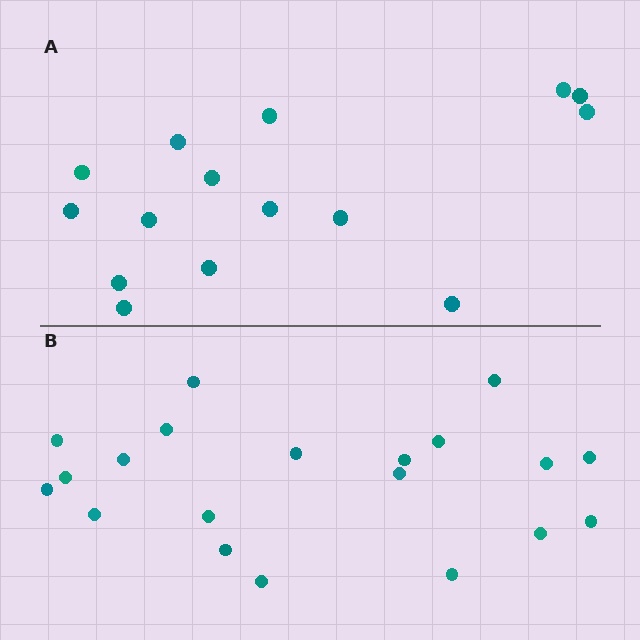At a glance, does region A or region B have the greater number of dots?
Region B (the bottom region) has more dots.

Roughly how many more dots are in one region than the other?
Region B has about 5 more dots than region A.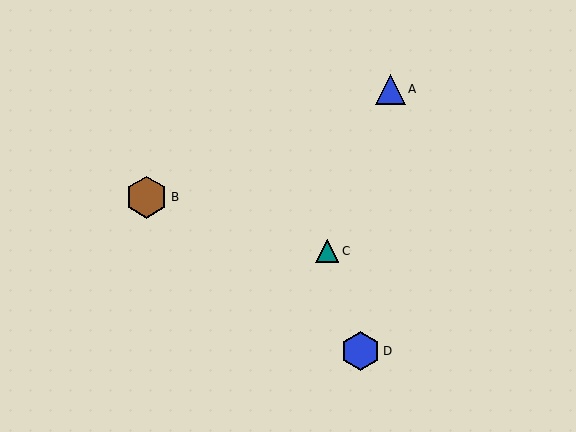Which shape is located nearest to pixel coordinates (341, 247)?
The teal triangle (labeled C) at (327, 251) is nearest to that location.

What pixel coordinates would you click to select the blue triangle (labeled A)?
Click at (390, 89) to select the blue triangle A.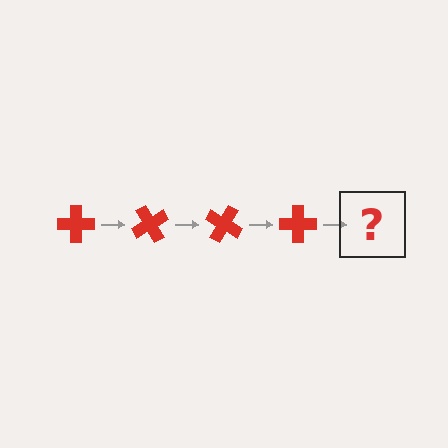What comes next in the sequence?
The next element should be a red cross rotated 240 degrees.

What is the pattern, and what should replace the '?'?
The pattern is that the cross rotates 60 degrees each step. The '?' should be a red cross rotated 240 degrees.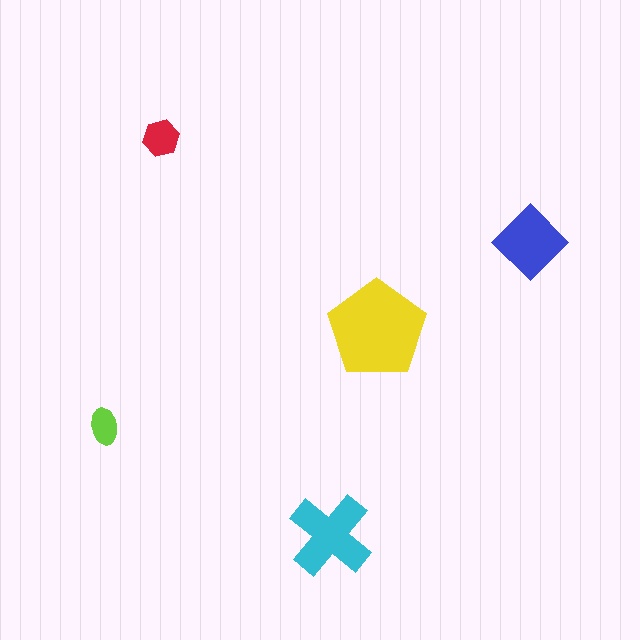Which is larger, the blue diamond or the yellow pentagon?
The yellow pentagon.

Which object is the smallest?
The lime ellipse.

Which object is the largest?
The yellow pentagon.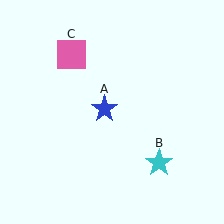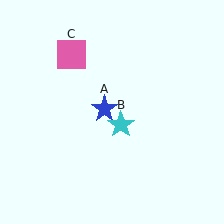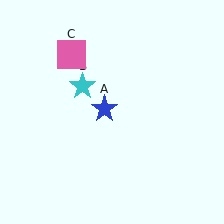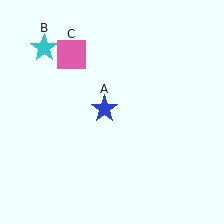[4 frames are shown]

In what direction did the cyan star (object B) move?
The cyan star (object B) moved up and to the left.